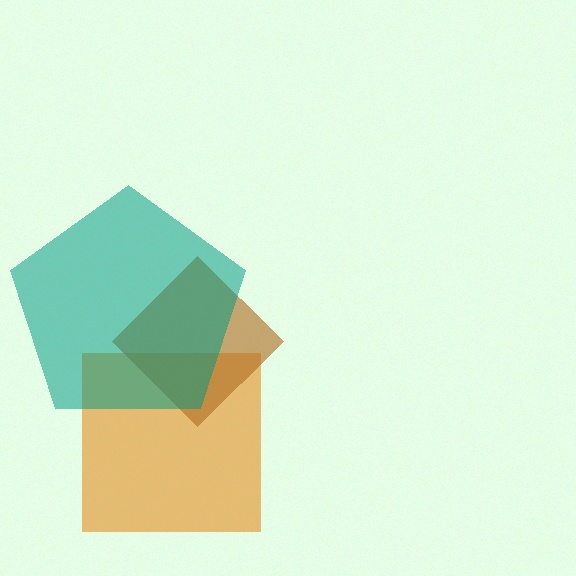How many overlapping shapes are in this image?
There are 3 overlapping shapes in the image.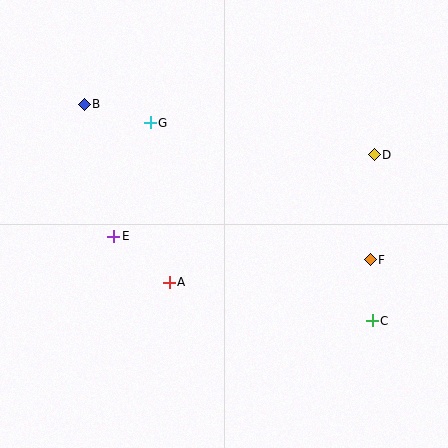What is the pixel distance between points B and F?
The distance between B and F is 326 pixels.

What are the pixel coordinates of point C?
Point C is at (372, 321).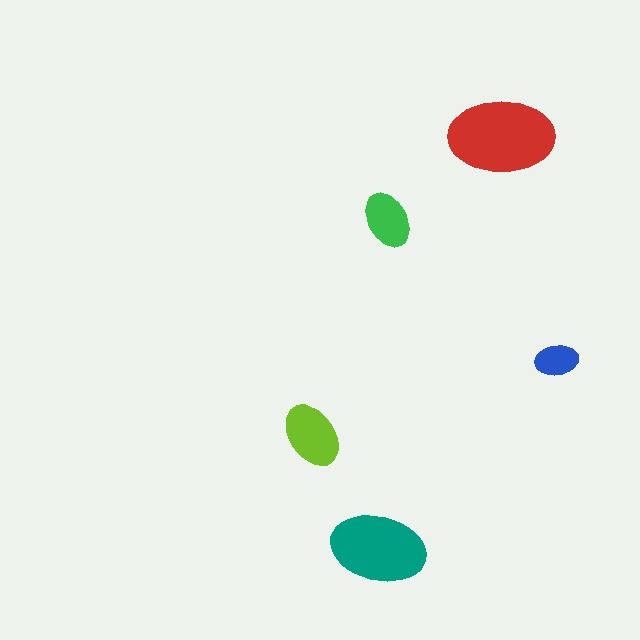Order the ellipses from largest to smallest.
the red one, the teal one, the lime one, the green one, the blue one.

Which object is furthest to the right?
The blue ellipse is rightmost.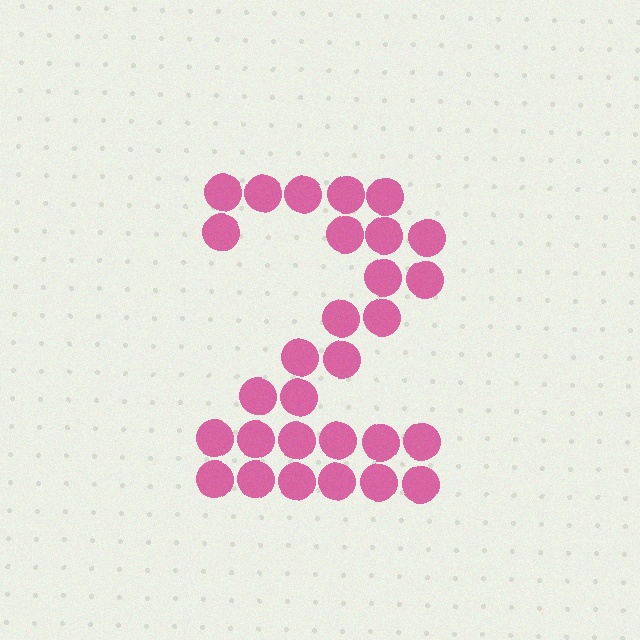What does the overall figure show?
The overall figure shows the digit 2.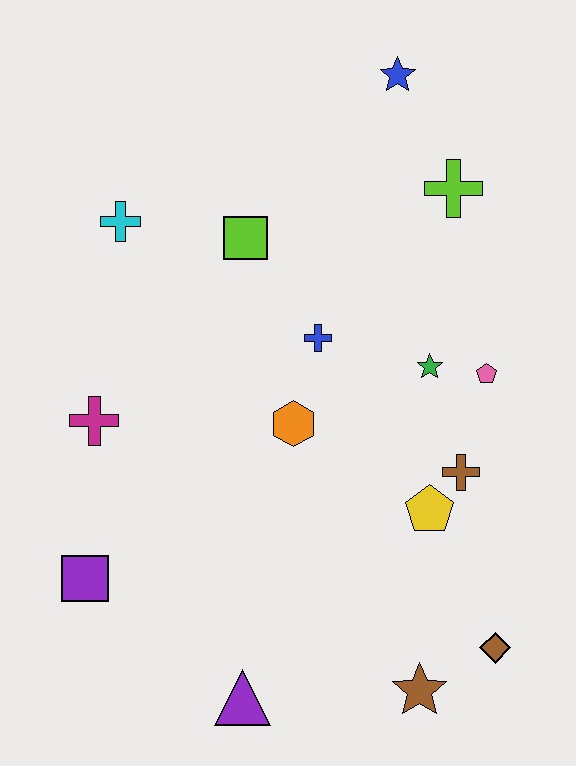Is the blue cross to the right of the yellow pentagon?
No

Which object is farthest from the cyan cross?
The brown diamond is farthest from the cyan cross.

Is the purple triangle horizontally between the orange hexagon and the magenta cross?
Yes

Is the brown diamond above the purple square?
No